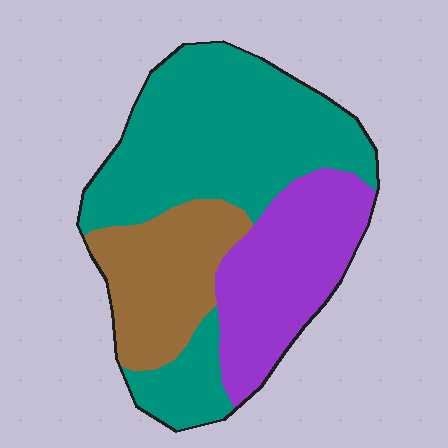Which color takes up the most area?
Teal, at roughly 50%.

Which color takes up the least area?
Brown, at roughly 20%.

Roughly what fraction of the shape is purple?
Purple takes up between a quarter and a half of the shape.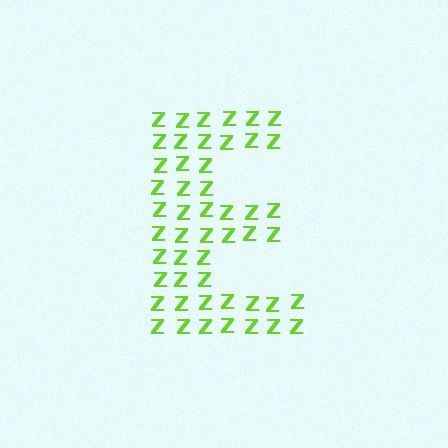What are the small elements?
The small elements are letter Z's.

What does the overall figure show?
The overall figure shows the letter E.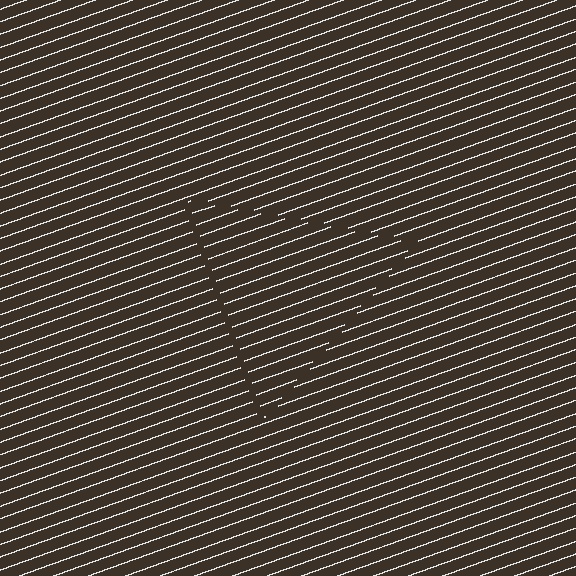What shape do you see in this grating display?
An illusory triangle. The interior of the shape contains the same grating, shifted by half a period — the contour is defined by the phase discontinuity where line-ends from the inner and outer gratings abut.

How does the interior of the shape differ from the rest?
The interior of the shape contains the same grating, shifted by half a period — the contour is defined by the phase discontinuity where line-ends from the inner and outer gratings abut.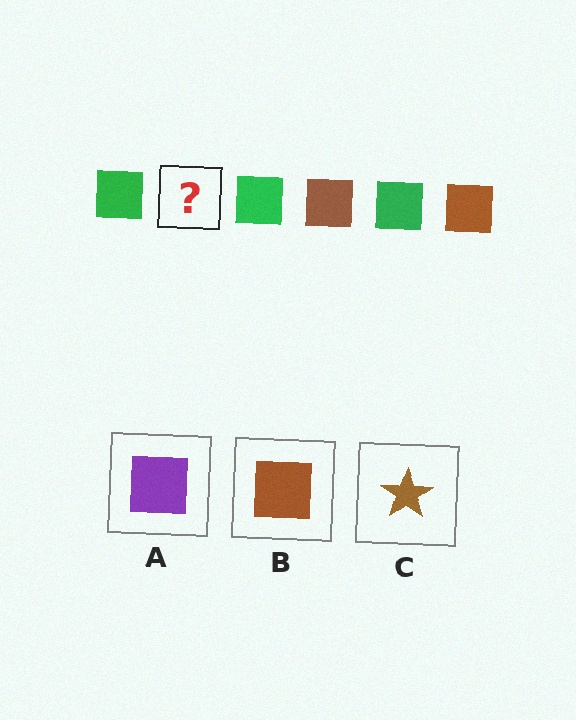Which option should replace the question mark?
Option B.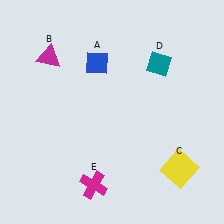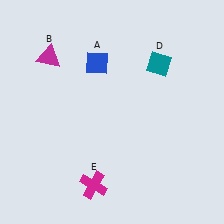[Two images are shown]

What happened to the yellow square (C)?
The yellow square (C) was removed in Image 2. It was in the bottom-right area of Image 1.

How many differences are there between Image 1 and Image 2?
There is 1 difference between the two images.